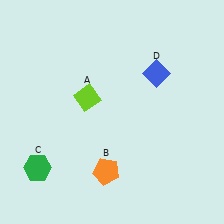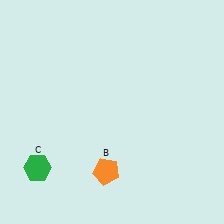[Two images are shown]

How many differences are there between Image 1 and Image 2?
There are 2 differences between the two images.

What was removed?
The blue diamond (D), the lime diamond (A) were removed in Image 2.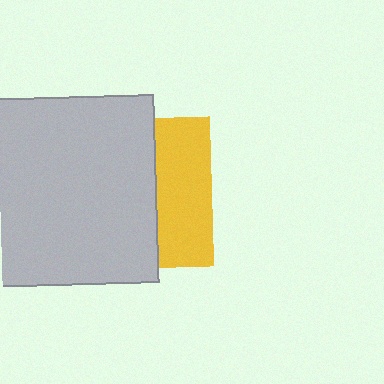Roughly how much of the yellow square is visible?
A small part of it is visible (roughly 36%).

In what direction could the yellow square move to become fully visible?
The yellow square could move right. That would shift it out from behind the light gray square entirely.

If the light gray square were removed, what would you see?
You would see the complete yellow square.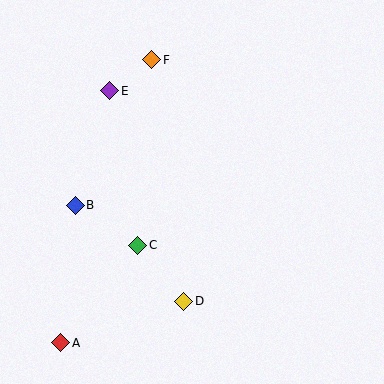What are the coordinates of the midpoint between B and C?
The midpoint between B and C is at (107, 225).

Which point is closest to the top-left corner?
Point E is closest to the top-left corner.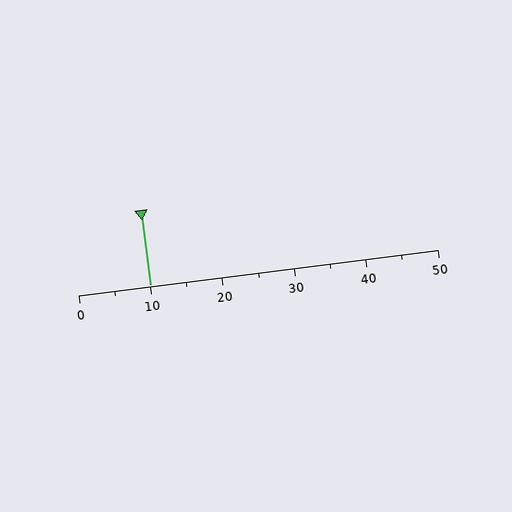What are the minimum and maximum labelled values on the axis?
The axis runs from 0 to 50.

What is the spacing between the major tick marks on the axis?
The major ticks are spaced 10 apart.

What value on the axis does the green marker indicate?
The marker indicates approximately 10.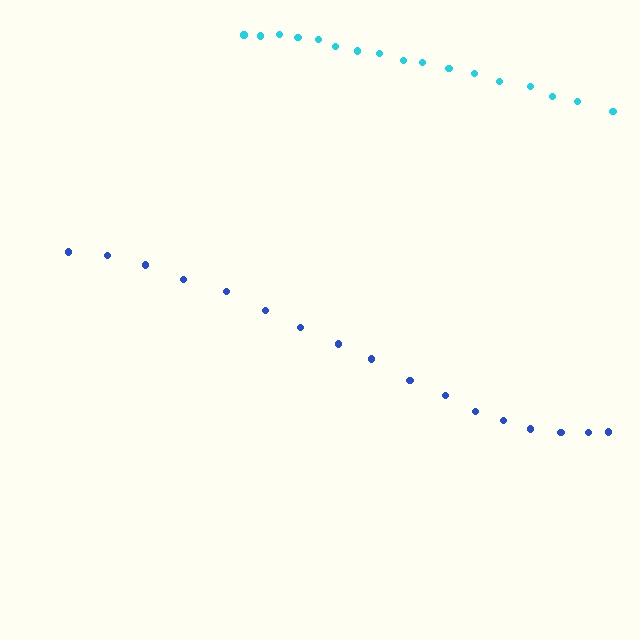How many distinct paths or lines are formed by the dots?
There are 2 distinct paths.